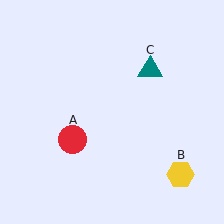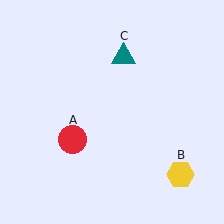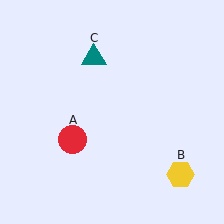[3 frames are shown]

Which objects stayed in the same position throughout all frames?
Red circle (object A) and yellow hexagon (object B) remained stationary.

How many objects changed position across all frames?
1 object changed position: teal triangle (object C).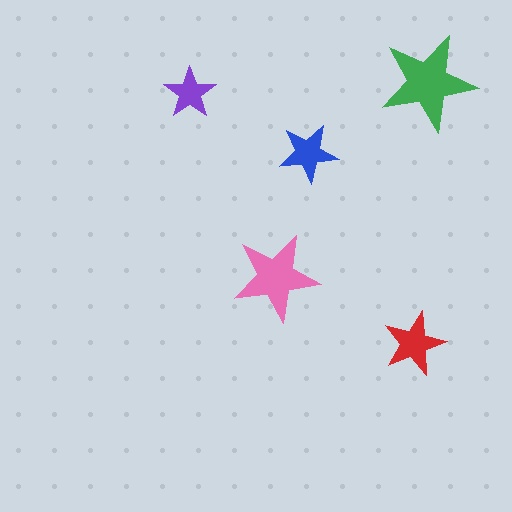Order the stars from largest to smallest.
the green one, the pink one, the red one, the blue one, the purple one.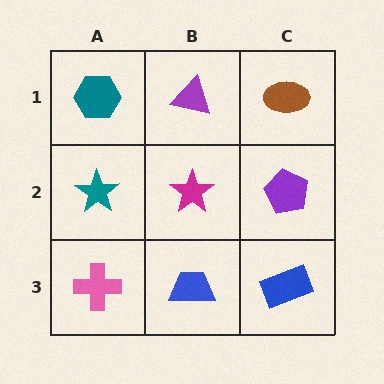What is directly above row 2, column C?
A brown ellipse.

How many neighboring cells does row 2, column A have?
3.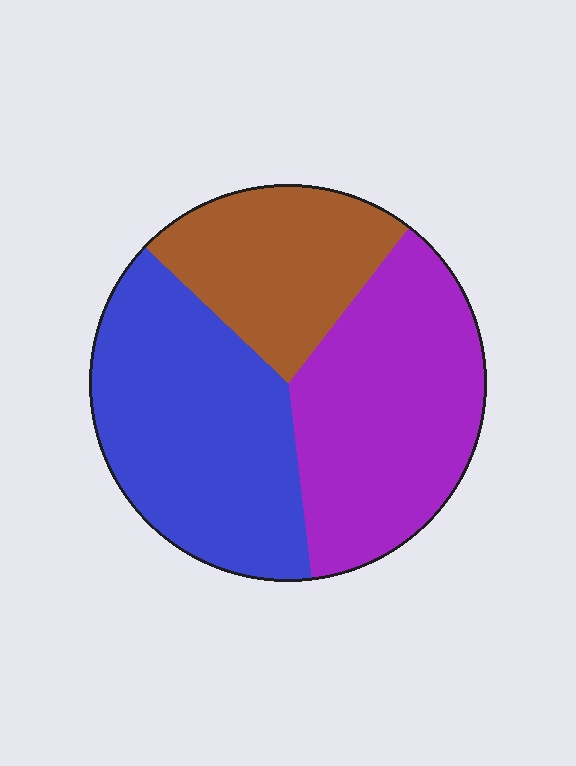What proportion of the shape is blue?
Blue takes up between a quarter and a half of the shape.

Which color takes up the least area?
Brown, at roughly 25%.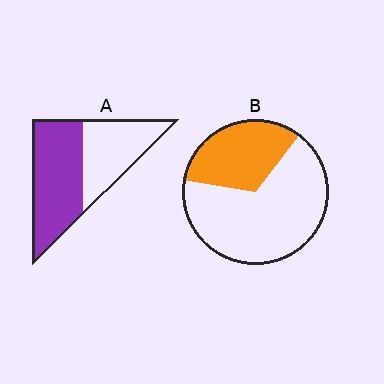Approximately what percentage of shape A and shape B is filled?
A is approximately 55% and B is approximately 35%.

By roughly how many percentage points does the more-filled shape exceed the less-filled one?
By roughly 25 percentage points (A over B).